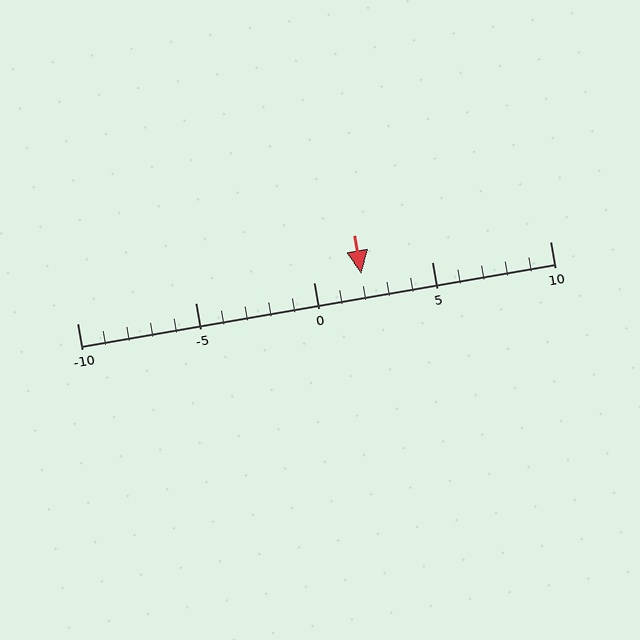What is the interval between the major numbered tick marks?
The major tick marks are spaced 5 units apart.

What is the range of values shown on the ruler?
The ruler shows values from -10 to 10.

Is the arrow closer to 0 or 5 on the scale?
The arrow is closer to 0.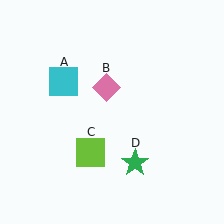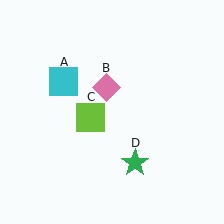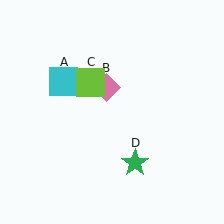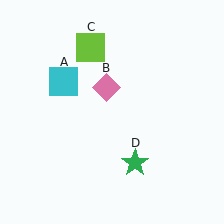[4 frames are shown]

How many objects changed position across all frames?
1 object changed position: lime square (object C).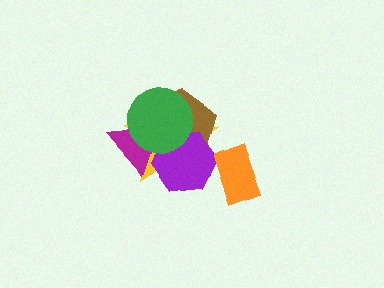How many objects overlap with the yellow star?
4 objects overlap with the yellow star.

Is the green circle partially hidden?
No, no other shape covers it.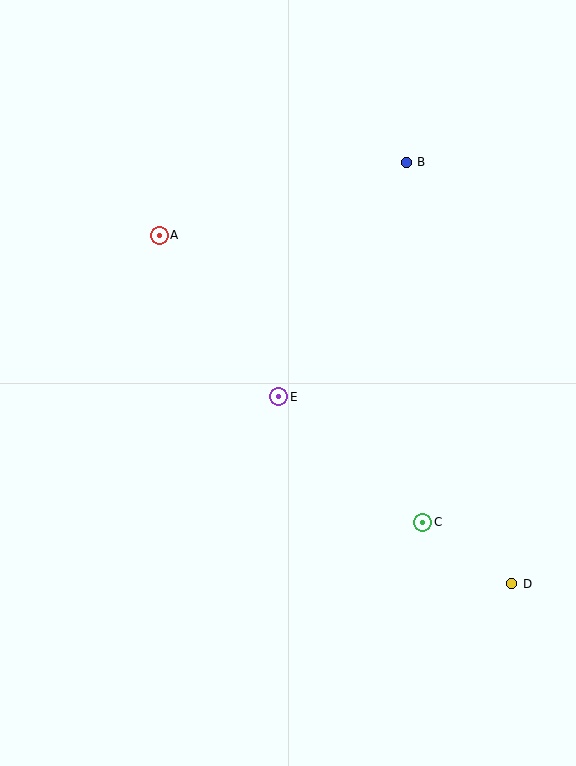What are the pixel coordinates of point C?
Point C is at (423, 522).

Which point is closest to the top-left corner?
Point A is closest to the top-left corner.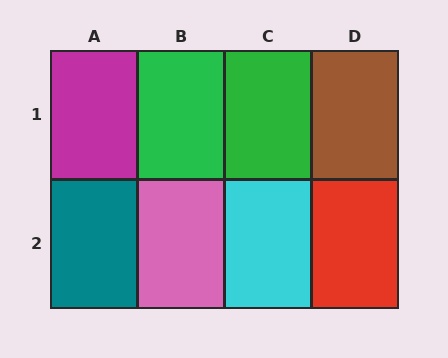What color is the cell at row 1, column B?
Green.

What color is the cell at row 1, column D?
Brown.